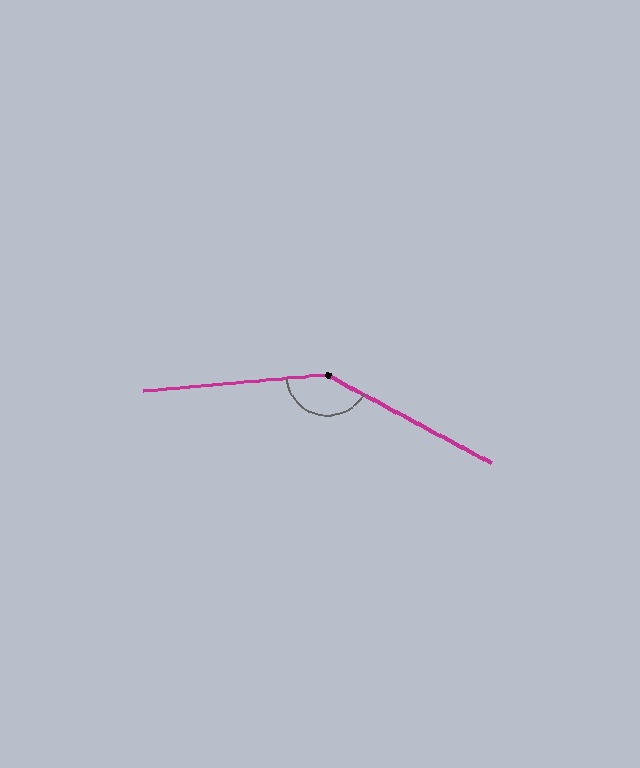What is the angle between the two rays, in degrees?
Approximately 147 degrees.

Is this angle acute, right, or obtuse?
It is obtuse.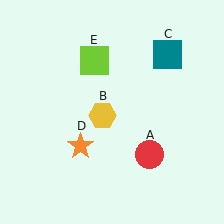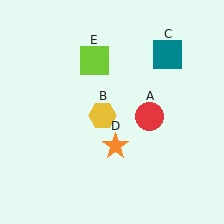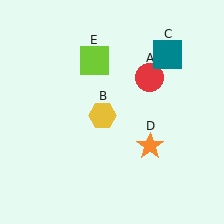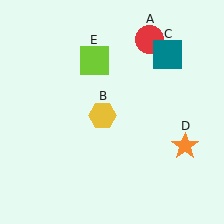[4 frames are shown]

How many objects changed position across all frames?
2 objects changed position: red circle (object A), orange star (object D).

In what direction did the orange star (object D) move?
The orange star (object D) moved right.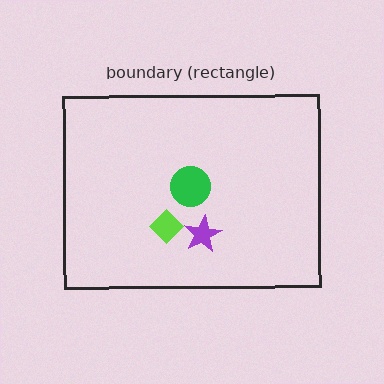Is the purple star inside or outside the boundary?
Inside.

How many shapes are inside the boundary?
3 inside, 0 outside.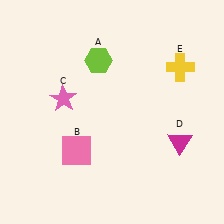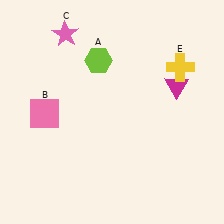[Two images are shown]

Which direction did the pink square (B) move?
The pink square (B) moved up.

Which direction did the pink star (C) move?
The pink star (C) moved up.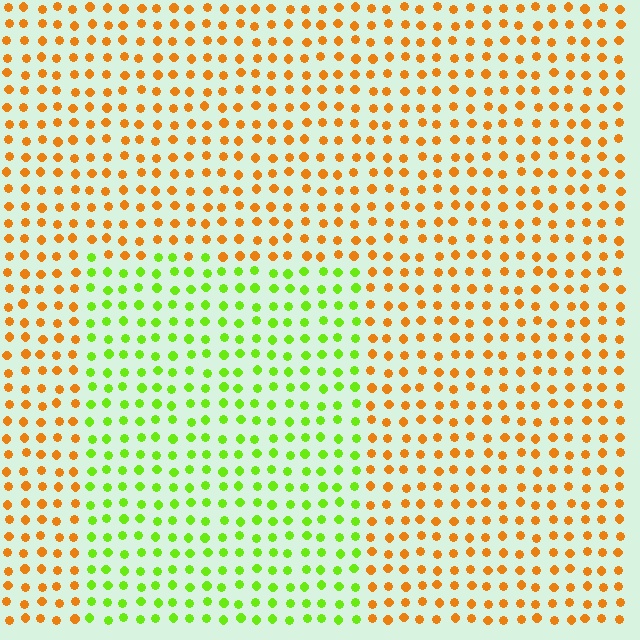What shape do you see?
I see a rectangle.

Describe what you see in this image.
The image is filled with small orange elements in a uniform arrangement. A rectangle-shaped region is visible where the elements are tinted to a slightly different hue, forming a subtle color boundary.